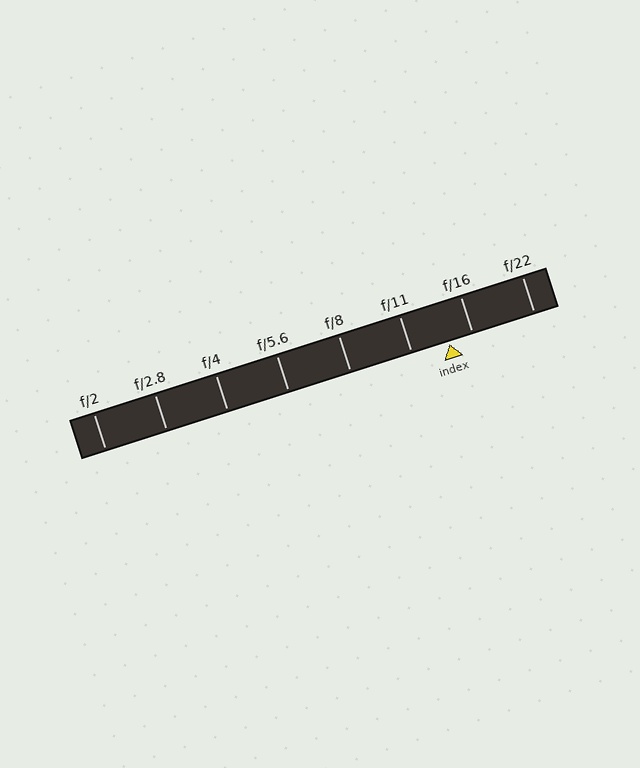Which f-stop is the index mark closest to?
The index mark is closest to f/16.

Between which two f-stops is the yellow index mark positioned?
The index mark is between f/11 and f/16.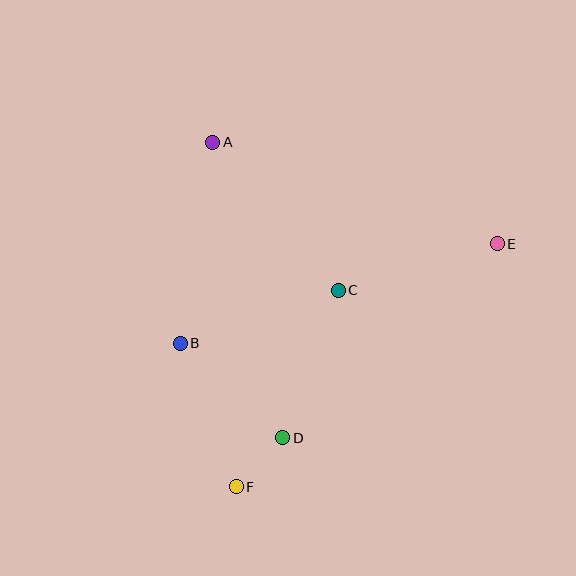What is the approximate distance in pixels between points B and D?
The distance between B and D is approximately 139 pixels.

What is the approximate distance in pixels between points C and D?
The distance between C and D is approximately 158 pixels.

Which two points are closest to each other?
Points D and F are closest to each other.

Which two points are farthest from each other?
Points E and F are farthest from each other.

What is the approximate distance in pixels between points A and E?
The distance between A and E is approximately 302 pixels.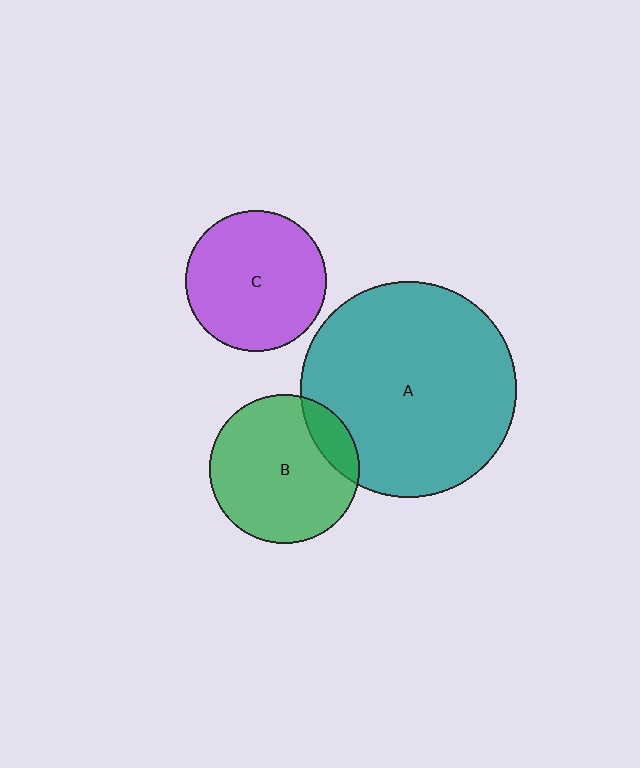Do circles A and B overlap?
Yes.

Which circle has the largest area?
Circle A (teal).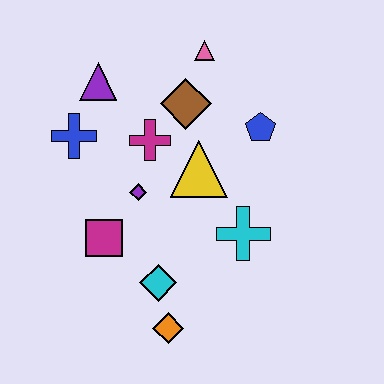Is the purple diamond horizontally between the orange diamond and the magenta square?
Yes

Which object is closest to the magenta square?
The purple diamond is closest to the magenta square.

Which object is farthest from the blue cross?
The orange diamond is farthest from the blue cross.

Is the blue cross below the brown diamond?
Yes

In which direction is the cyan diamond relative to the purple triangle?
The cyan diamond is below the purple triangle.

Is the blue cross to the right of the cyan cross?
No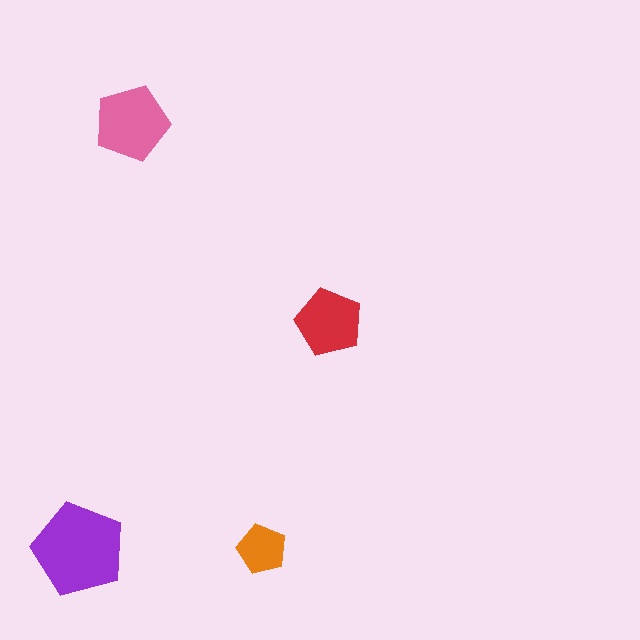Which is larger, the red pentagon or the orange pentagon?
The red one.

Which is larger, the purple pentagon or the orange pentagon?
The purple one.